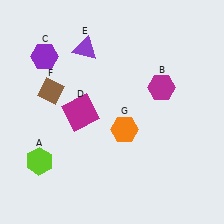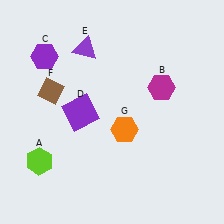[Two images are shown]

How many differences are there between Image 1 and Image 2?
There is 1 difference between the two images.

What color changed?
The square (D) changed from magenta in Image 1 to purple in Image 2.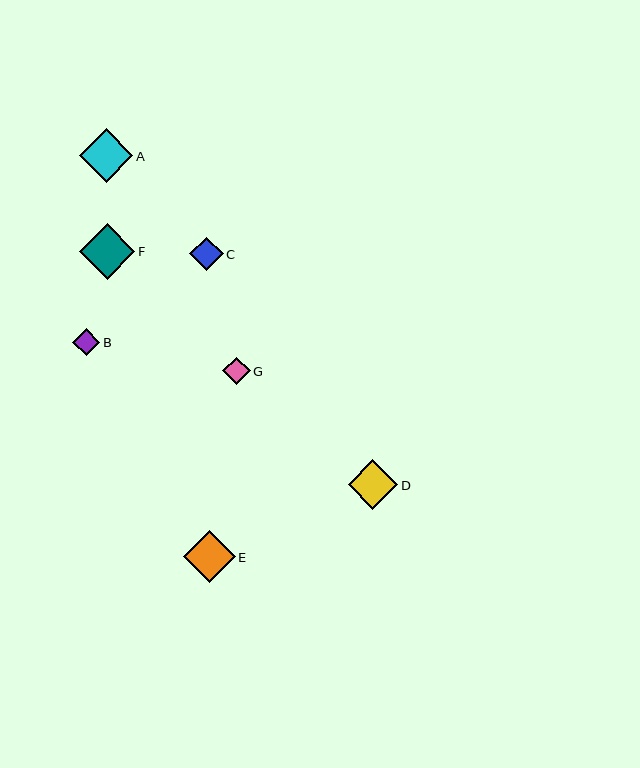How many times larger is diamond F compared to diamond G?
Diamond F is approximately 2.0 times the size of diamond G.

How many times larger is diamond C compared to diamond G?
Diamond C is approximately 1.2 times the size of diamond G.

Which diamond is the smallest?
Diamond B is the smallest with a size of approximately 27 pixels.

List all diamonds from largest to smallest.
From largest to smallest: F, A, E, D, C, G, B.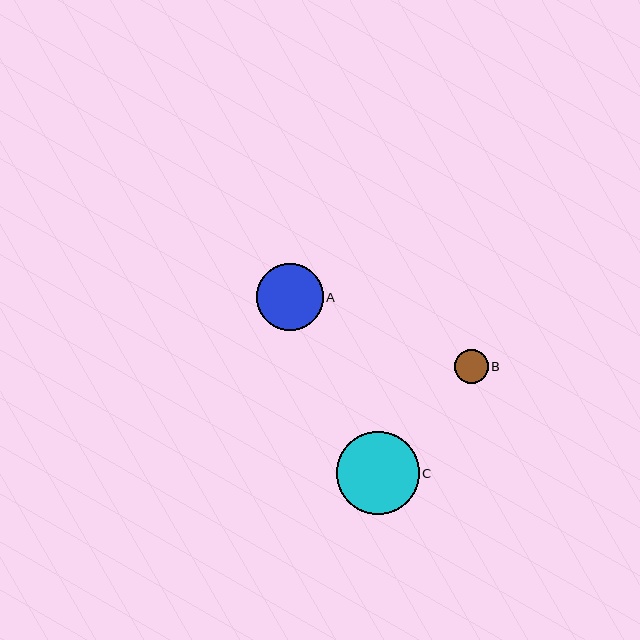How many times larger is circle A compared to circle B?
Circle A is approximately 2.0 times the size of circle B.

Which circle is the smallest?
Circle B is the smallest with a size of approximately 34 pixels.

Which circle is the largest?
Circle C is the largest with a size of approximately 83 pixels.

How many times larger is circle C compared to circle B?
Circle C is approximately 2.4 times the size of circle B.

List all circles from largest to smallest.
From largest to smallest: C, A, B.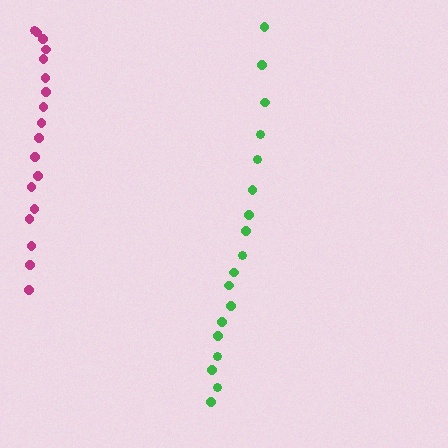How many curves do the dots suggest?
There are 2 distinct paths.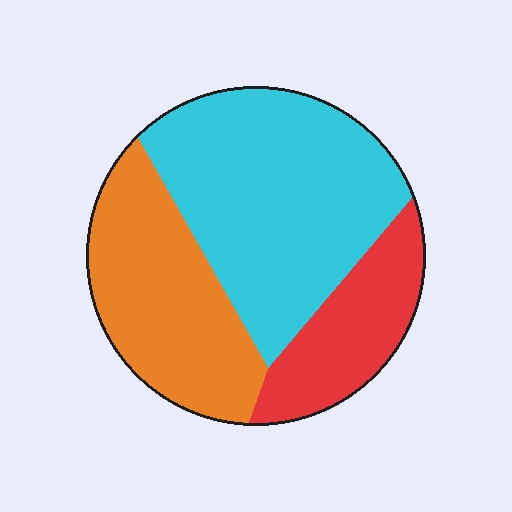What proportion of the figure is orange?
Orange takes up about one third (1/3) of the figure.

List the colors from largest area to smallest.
From largest to smallest: cyan, orange, red.